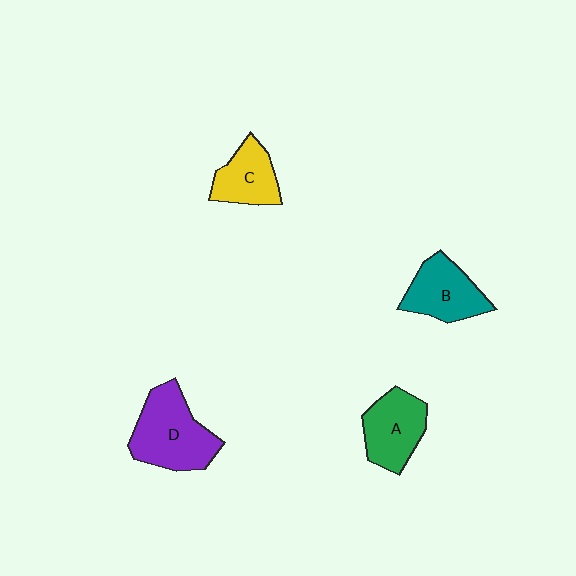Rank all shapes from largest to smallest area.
From largest to smallest: D (purple), A (green), B (teal), C (yellow).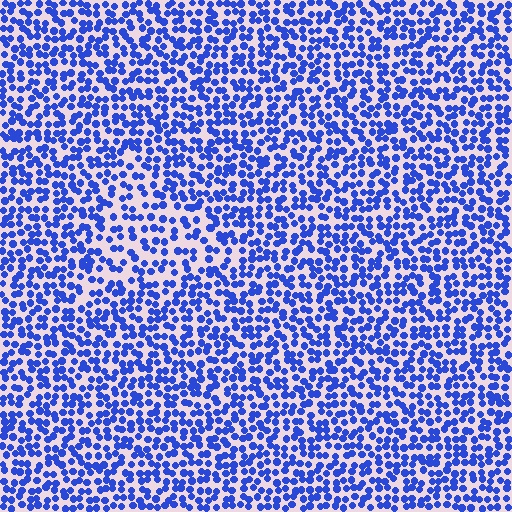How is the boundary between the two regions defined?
The boundary is defined by a change in element density (approximately 1.6x ratio). All elements are the same color, size, and shape.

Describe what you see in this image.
The image contains small blue elements arranged at two different densities. A triangle-shaped region is visible where the elements are less densely packed than the surrounding area.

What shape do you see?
I see a triangle.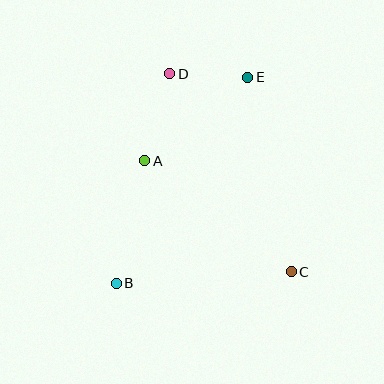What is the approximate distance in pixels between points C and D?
The distance between C and D is approximately 232 pixels.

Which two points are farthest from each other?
Points B and E are farthest from each other.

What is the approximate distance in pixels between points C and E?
The distance between C and E is approximately 199 pixels.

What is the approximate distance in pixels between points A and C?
The distance between A and C is approximately 184 pixels.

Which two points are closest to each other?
Points D and E are closest to each other.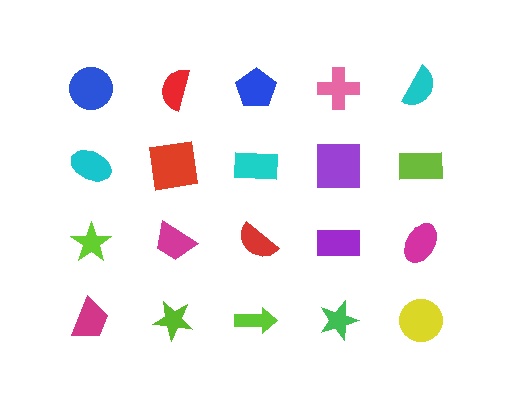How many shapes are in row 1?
5 shapes.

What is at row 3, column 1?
A lime star.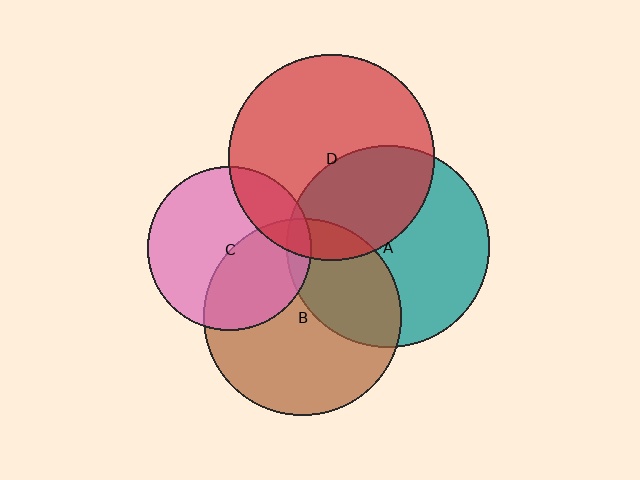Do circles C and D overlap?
Yes.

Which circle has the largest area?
Circle D (red).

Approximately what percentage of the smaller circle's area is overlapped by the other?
Approximately 20%.